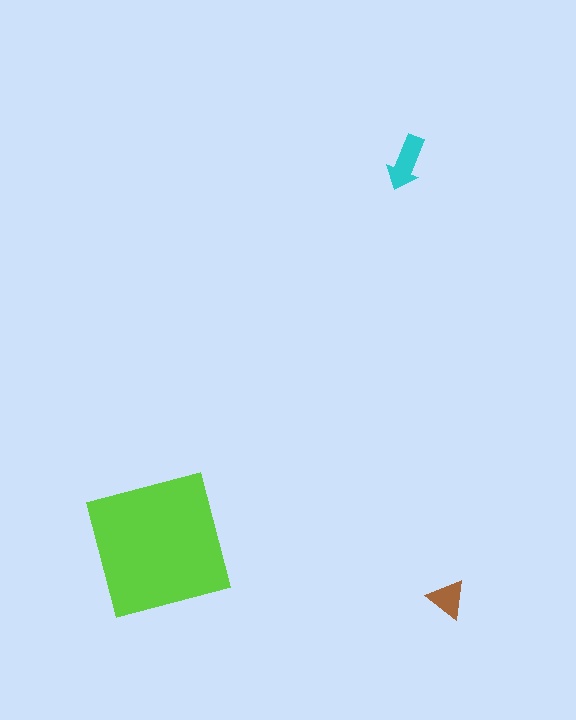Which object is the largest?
The lime square.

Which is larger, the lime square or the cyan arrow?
The lime square.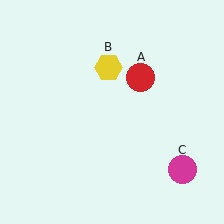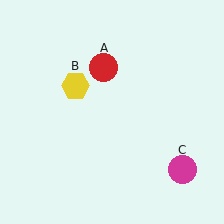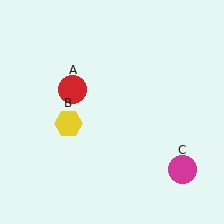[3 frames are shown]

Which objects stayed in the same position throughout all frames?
Magenta circle (object C) remained stationary.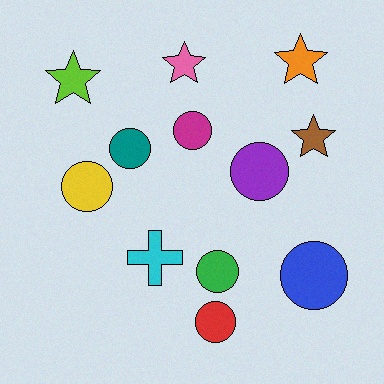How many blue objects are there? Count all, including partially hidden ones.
There is 1 blue object.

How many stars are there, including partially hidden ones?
There are 4 stars.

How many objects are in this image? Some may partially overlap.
There are 12 objects.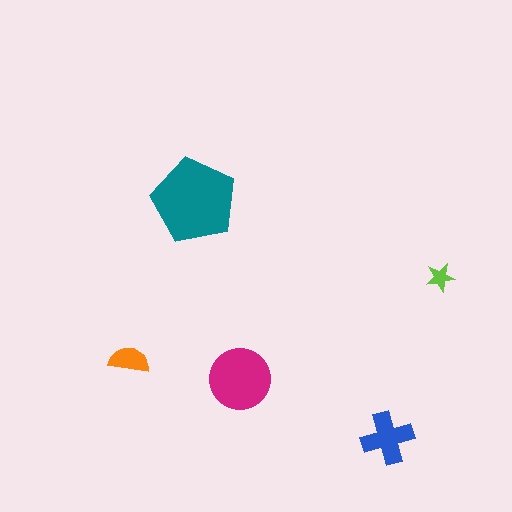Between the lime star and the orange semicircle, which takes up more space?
The orange semicircle.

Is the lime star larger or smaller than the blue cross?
Smaller.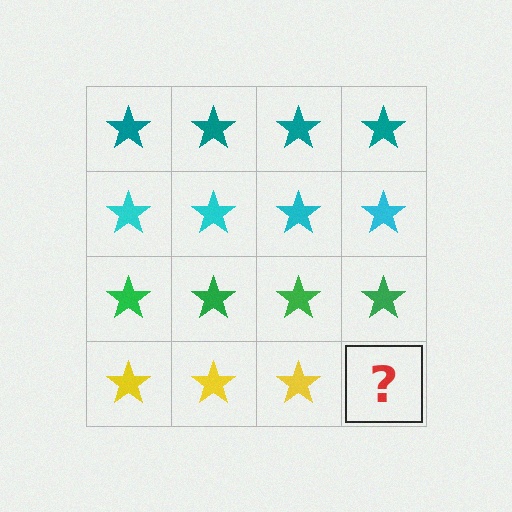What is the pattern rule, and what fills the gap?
The rule is that each row has a consistent color. The gap should be filled with a yellow star.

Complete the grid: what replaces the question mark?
The question mark should be replaced with a yellow star.